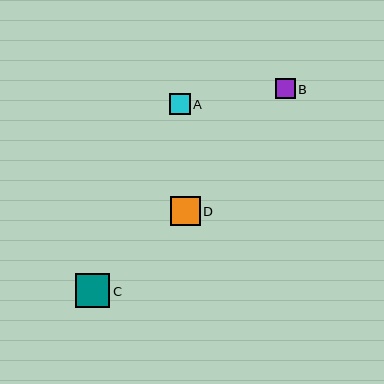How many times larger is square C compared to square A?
Square C is approximately 1.6 times the size of square A.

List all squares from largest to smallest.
From largest to smallest: C, D, A, B.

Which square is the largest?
Square C is the largest with a size of approximately 34 pixels.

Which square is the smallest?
Square B is the smallest with a size of approximately 19 pixels.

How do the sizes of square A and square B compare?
Square A and square B are approximately the same size.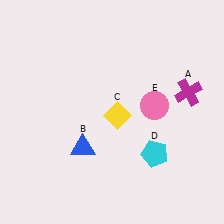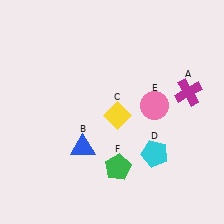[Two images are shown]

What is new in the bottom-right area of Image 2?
A green pentagon (F) was added in the bottom-right area of Image 2.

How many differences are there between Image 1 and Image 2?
There is 1 difference between the two images.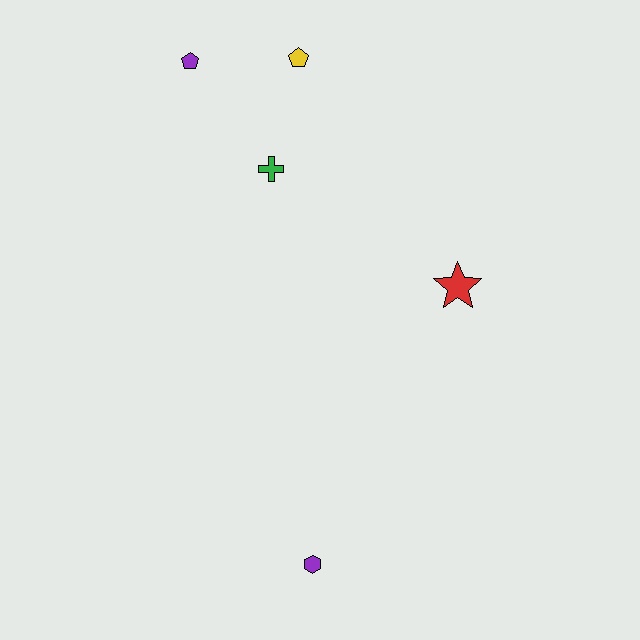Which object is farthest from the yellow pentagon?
The purple hexagon is farthest from the yellow pentagon.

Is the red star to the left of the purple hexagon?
No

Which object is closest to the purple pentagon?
The yellow pentagon is closest to the purple pentagon.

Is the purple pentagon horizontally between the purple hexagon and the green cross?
No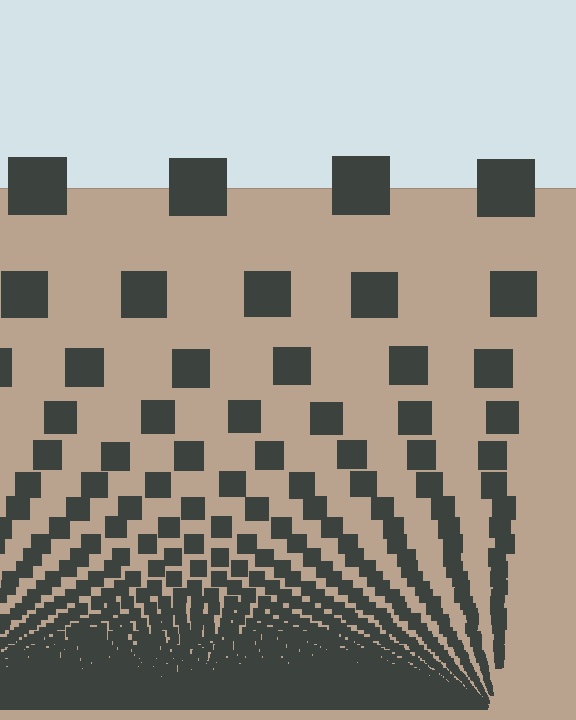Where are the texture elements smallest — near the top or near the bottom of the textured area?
Near the bottom.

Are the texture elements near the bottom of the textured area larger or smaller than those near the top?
Smaller. The gradient is inverted — elements near the bottom are smaller and denser.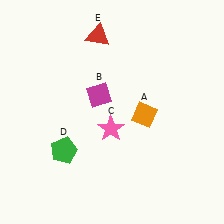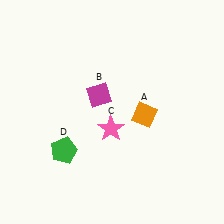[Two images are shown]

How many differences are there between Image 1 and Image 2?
There is 1 difference between the two images.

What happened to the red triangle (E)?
The red triangle (E) was removed in Image 2. It was in the top-left area of Image 1.